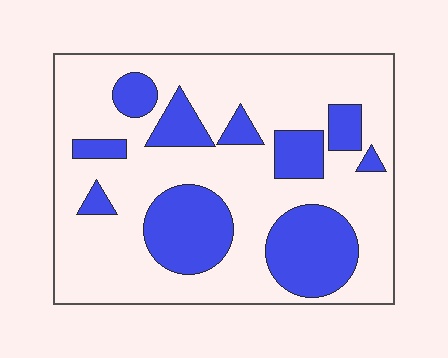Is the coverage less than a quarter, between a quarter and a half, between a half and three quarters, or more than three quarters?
Between a quarter and a half.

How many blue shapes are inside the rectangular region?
10.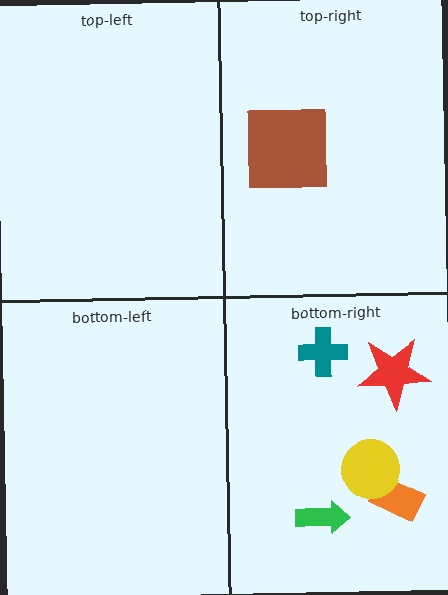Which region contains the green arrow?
The bottom-right region.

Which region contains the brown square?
The top-right region.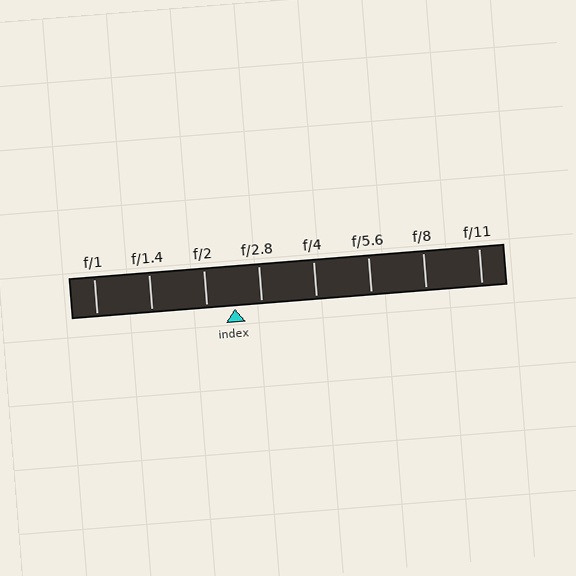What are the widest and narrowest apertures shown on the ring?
The widest aperture shown is f/1 and the narrowest is f/11.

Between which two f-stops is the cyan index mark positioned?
The index mark is between f/2 and f/2.8.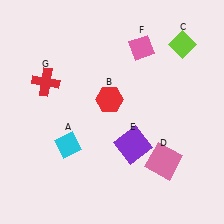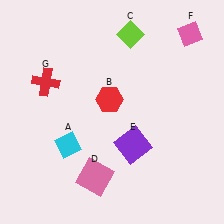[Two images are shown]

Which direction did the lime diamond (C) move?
The lime diamond (C) moved left.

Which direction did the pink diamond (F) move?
The pink diamond (F) moved right.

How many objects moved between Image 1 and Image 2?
3 objects moved between the two images.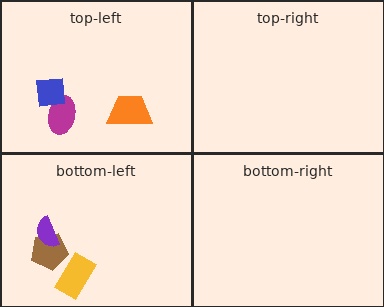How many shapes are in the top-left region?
3.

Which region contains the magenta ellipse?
The top-left region.